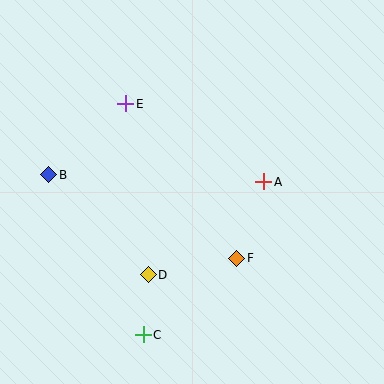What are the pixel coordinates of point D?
Point D is at (148, 275).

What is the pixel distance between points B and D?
The distance between B and D is 141 pixels.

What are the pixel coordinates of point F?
Point F is at (237, 258).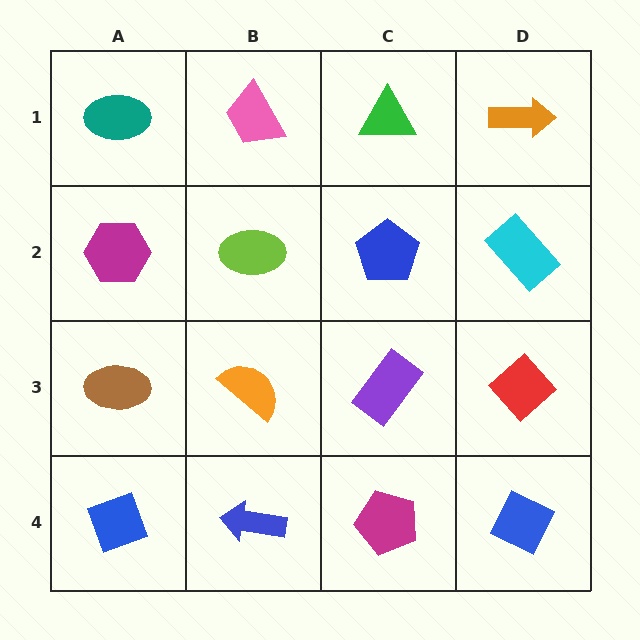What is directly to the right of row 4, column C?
A blue diamond.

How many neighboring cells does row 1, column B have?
3.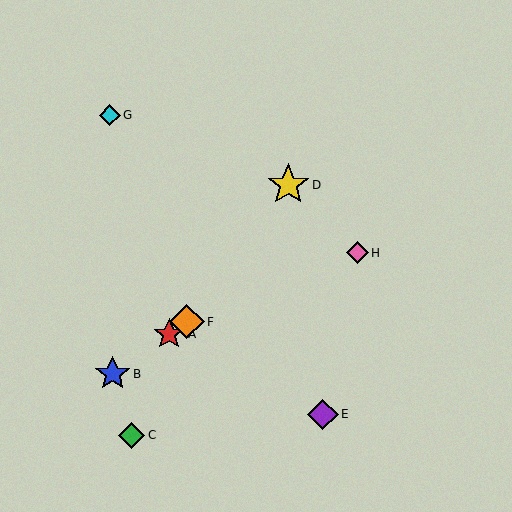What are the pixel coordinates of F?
Object F is at (187, 322).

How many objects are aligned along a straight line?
3 objects (A, B, F) are aligned along a straight line.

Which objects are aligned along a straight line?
Objects A, B, F are aligned along a straight line.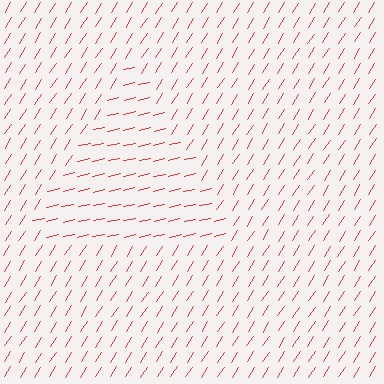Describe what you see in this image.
The image is filled with small red line segments. A triangle region in the image has lines oriented differently from the surrounding lines, creating a visible texture boundary.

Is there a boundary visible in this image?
Yes, there is a texture boundary formed by a change in line orientation.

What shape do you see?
I see a triangle.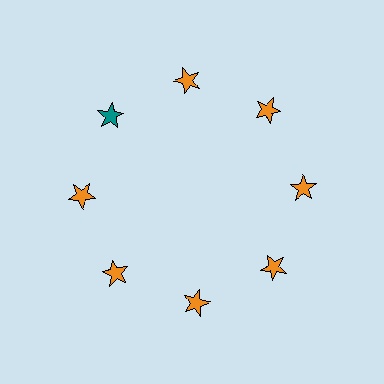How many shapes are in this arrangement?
There are 8 shapes arranged in a ring pattern.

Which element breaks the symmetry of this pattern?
The teal star at roughly the 10 o'clock position breaks the symmetry. All other shapes are orange stars.